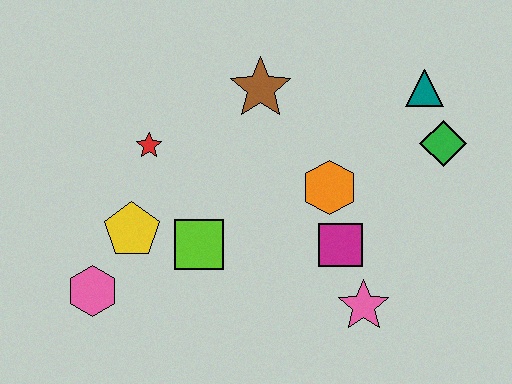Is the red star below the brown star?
Yes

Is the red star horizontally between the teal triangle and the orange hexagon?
No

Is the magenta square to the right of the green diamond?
No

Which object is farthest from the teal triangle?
The pink hexagon is farthest from the teal triangle.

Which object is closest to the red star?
The yellow pentagon is closest to the red star.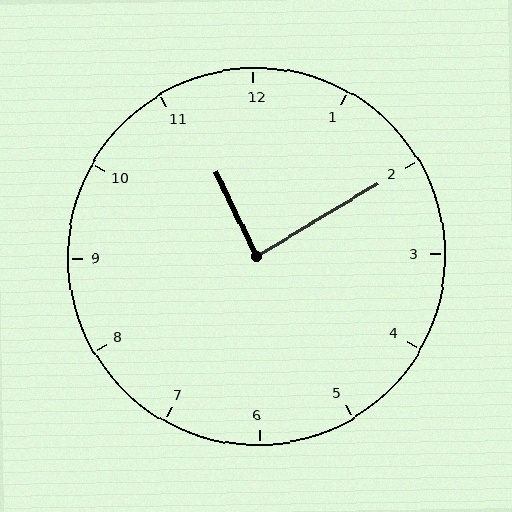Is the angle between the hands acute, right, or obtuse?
It is right.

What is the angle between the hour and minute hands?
Approximately 85 degrees.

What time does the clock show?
11:10.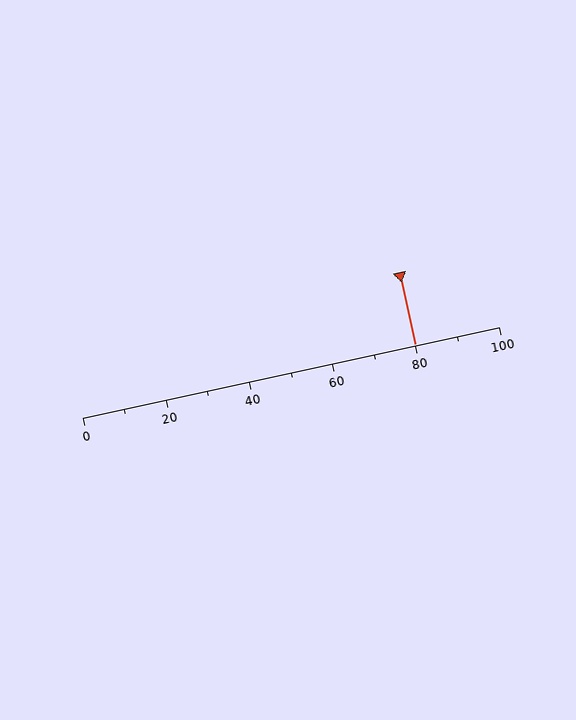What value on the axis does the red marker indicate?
The marker indicates approximately 80.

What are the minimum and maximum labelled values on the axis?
The axis runs from 0 to 100.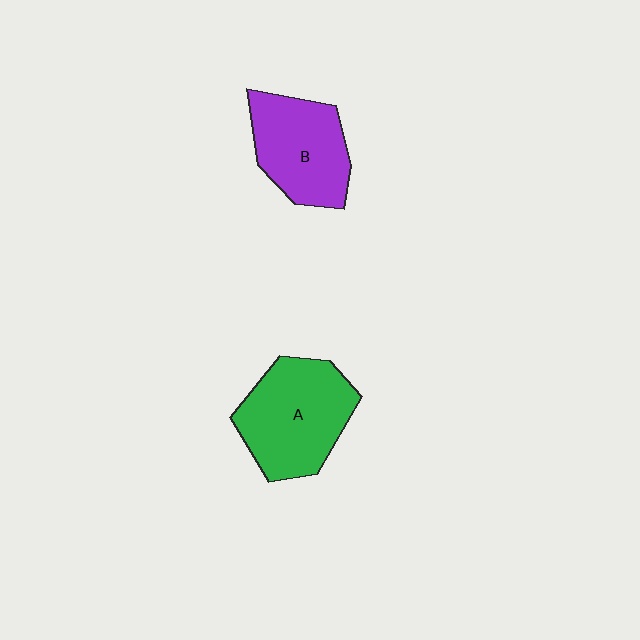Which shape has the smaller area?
Shape B (purple).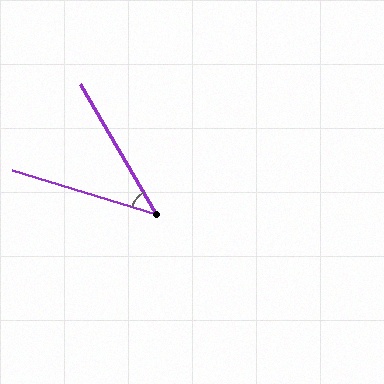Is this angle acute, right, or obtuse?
It is acute.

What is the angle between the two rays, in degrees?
Approximately 43 degrees.